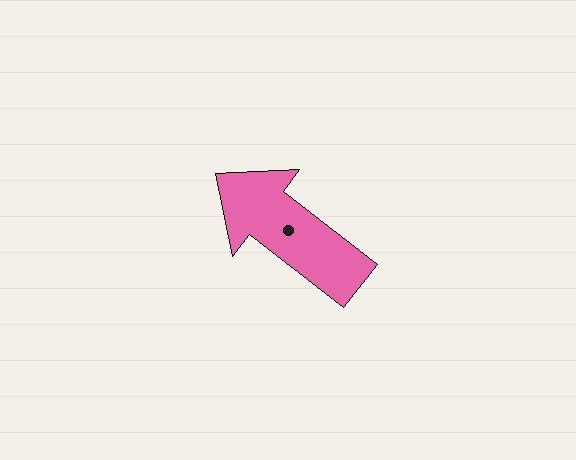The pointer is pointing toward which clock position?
Roughly 10 o'clock.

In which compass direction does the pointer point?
Northwest.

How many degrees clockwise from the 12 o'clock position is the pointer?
Approximately 308 degrees.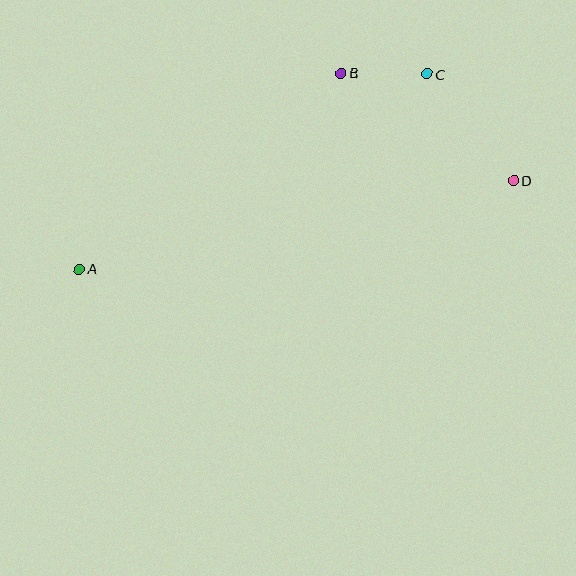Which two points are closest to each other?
Points B and C are closest to each other.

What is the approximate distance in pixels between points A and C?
The distance between A and C is approximately 399 pixels.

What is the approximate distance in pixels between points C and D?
The distance between C and D is approximately 137 pixels.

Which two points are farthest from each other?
Points A and D are farthest from each other.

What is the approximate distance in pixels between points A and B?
The distance between A and B is approximately 328 pixels.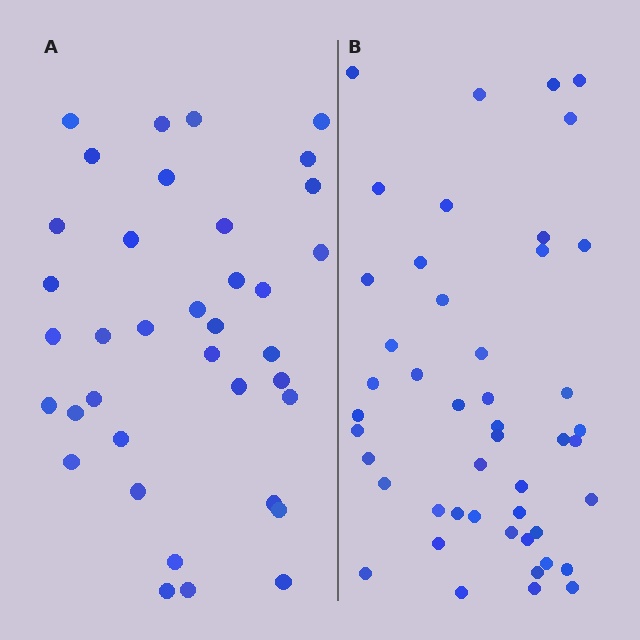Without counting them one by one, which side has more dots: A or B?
Region B (the right region) has more dots.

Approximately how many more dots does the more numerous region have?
Region B has roughly 10 or so more dots than region A.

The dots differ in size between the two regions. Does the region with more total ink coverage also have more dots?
No. Region A has more total ink coverage because its dots are larger, but region B actually contains more individual dots. Total area can be misleading — the number of items is what matters here.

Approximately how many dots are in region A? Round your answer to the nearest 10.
About 40 dots. (The exact count is 37, which rounds to 40.)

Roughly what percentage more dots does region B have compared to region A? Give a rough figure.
About 25% more.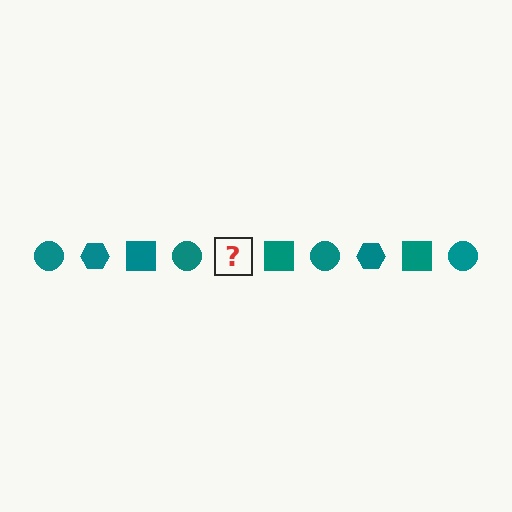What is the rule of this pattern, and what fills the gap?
The rule is that the pattern cycles through circle, hexagon, square shapes in teal. The gap should be filled with a teal hexagon.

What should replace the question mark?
The question mark should be replaced with a teal hexagon.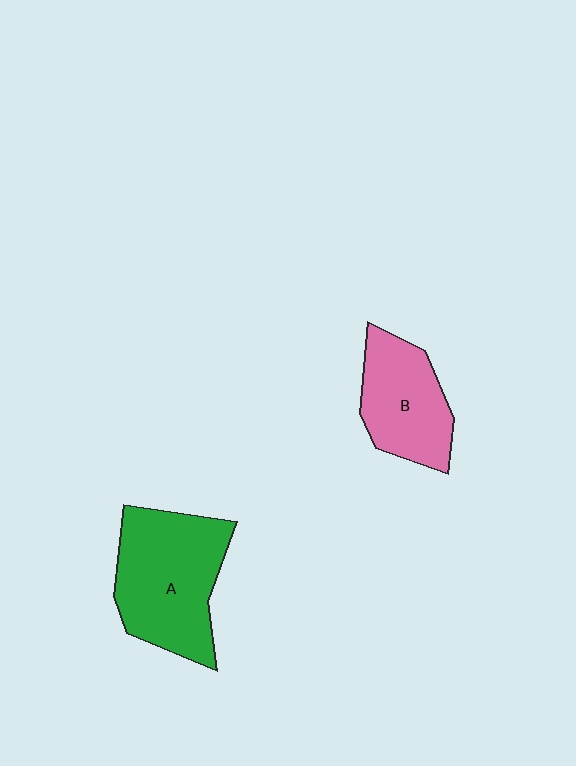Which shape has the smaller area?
Shape B (pink).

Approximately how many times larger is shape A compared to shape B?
Approximately 1.4 times.